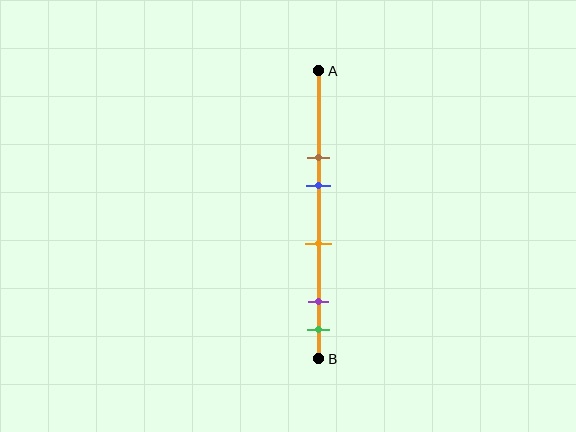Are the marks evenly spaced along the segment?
No, the marks are not evenly spaced.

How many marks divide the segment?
There are 5 marks dividing the segment.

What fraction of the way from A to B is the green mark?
The green mark is approximately 90% (0.9) of the way from A to B.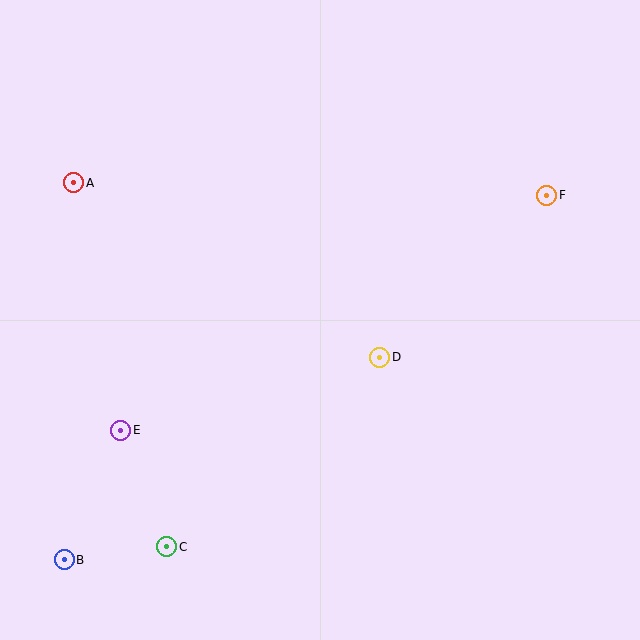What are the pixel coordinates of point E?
Point E is at (121, 430).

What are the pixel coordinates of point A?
Point A is at (74, 183).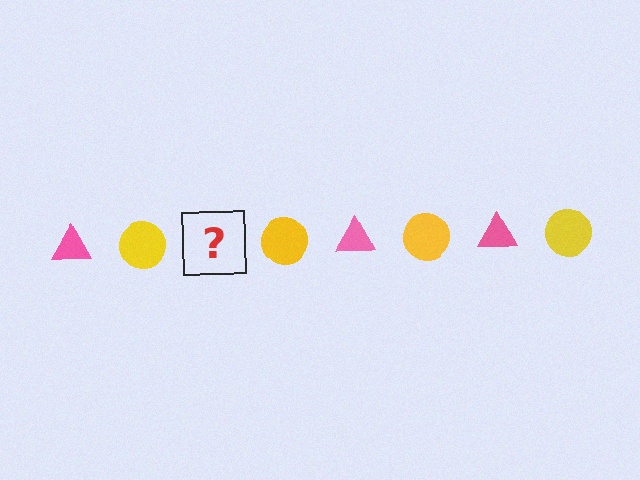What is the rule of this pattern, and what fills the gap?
The rule is that the pattern alternates between pink triangle and yellow circle. The gap should be filled with a pink triangle.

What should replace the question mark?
The question mark should be replaced with a pink triangle.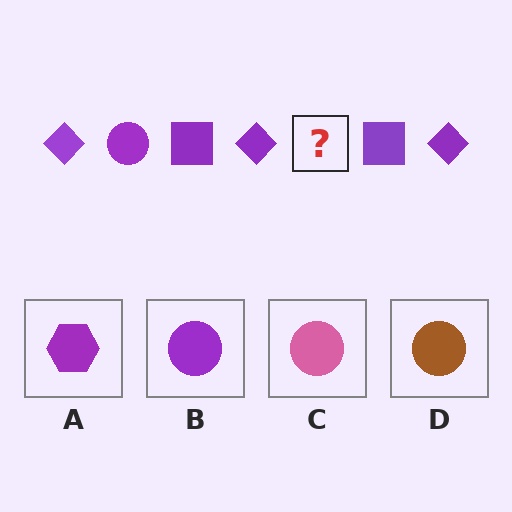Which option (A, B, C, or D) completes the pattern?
B.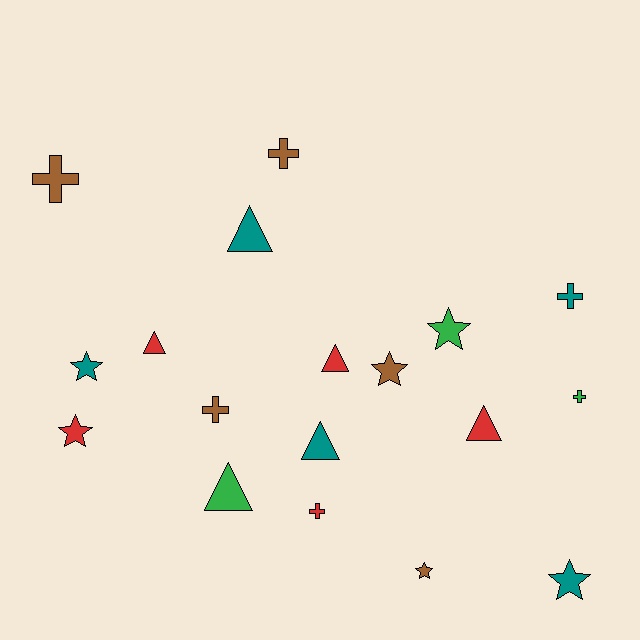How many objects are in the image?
There are 18 objects.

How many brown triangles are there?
There are no brown triangles.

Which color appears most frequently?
Red, with 5 objects.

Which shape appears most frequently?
Cross, with 6 objects.